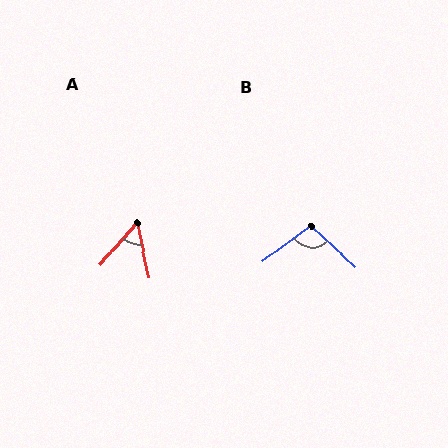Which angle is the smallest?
A, at approximately 53 degrees.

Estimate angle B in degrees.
Approximately 100 degrees.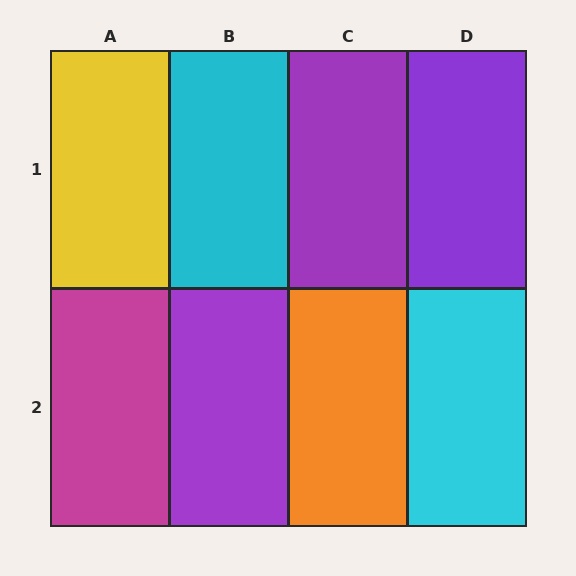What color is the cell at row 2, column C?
Orange.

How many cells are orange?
1 cell is orange.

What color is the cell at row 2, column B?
Purple.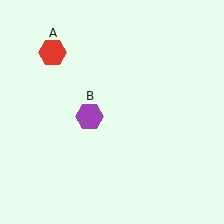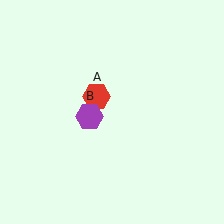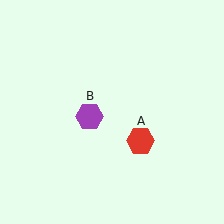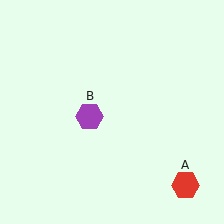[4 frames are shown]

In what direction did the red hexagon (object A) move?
The red hexagon (object A) moved down and to the right.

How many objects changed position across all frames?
1 object changed position: red hexagon (object A).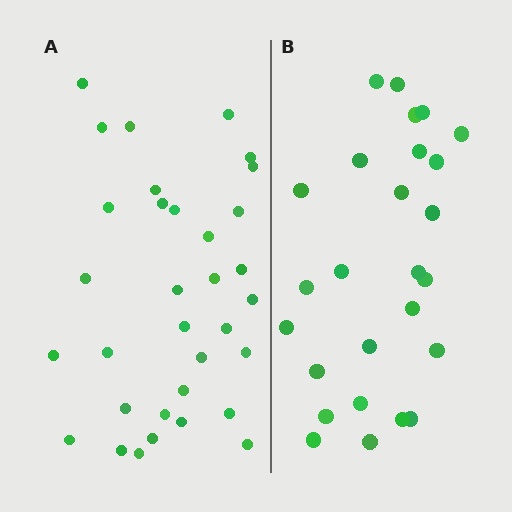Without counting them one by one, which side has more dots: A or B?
Region A (the left region) has more dots.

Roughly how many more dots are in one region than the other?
Region A has roughly 8 or so more dots than region B.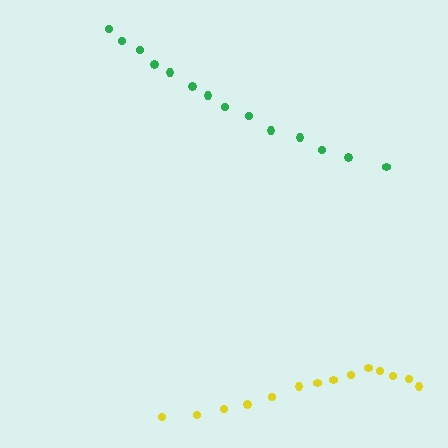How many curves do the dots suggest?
There are 2 distinct paths.